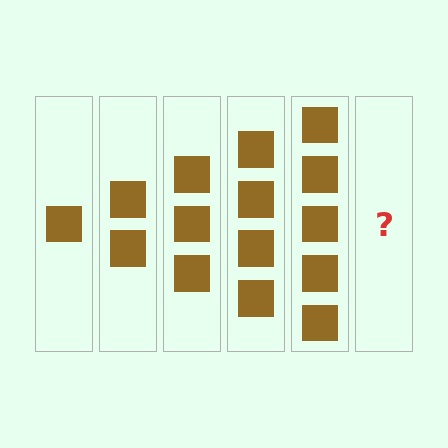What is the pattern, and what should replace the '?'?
The pattern is that each step adds one more square. The '?' should be 6 squares.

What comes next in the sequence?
The next element should be 6 squares.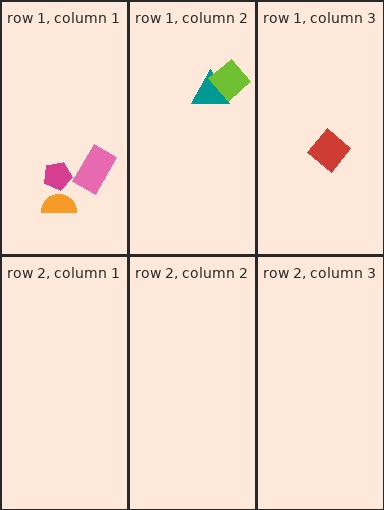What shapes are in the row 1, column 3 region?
The red diamond.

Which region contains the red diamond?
The row 1, column 3 region.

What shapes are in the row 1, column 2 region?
The teal triangle, the lime diamond.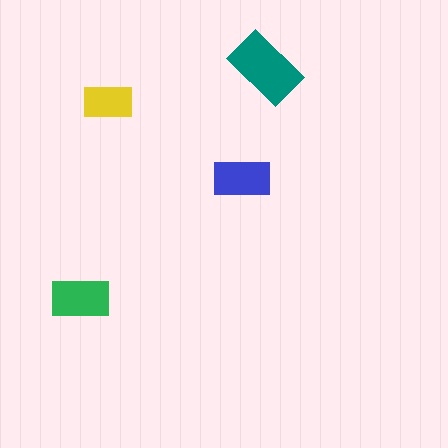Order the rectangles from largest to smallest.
the teal one, the green one, the blue one, the yellow one.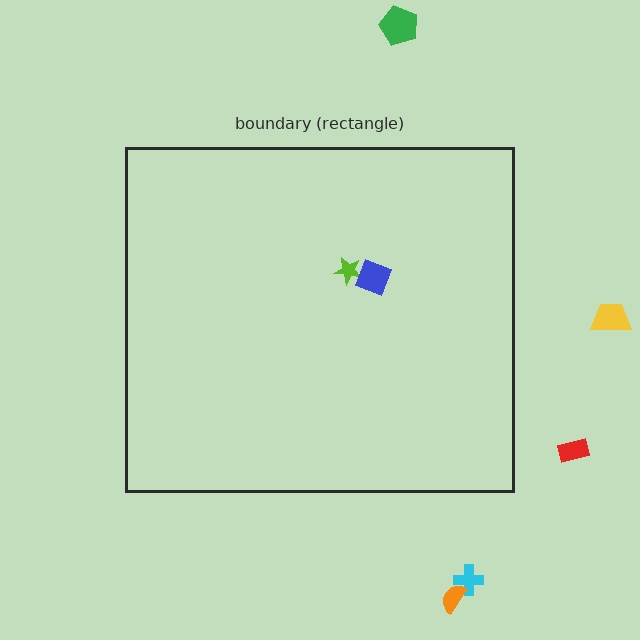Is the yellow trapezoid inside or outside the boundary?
Outside.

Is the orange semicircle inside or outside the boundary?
Outside.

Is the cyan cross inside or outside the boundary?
Outside.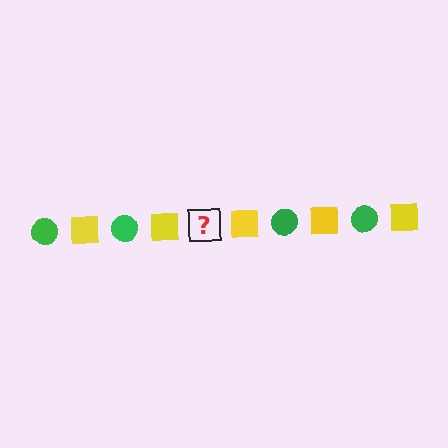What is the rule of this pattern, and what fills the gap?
The rule is that the pattern alternates between green circle and yellow square. The gap should be filled with a green circle.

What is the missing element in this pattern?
The missing element is a green circle.